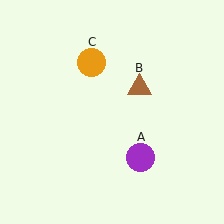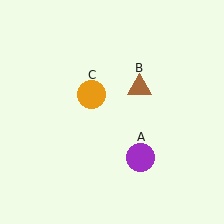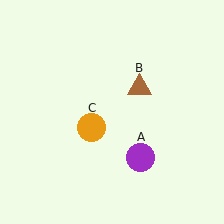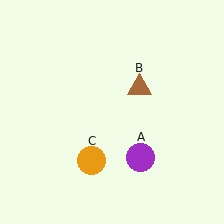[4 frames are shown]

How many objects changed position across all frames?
1 object changed position: orange circle (object C).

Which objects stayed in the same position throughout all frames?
Purple circle (object A) and brown triangle (object B) remained stationary.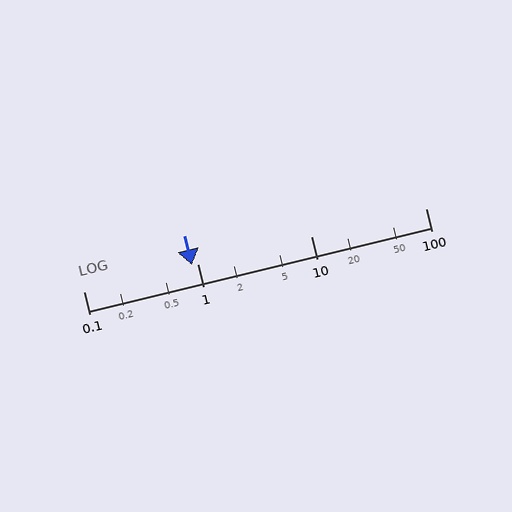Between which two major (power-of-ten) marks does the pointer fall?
The pointer is between 0.1 and 1.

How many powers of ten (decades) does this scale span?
The scale spans 3 decades, from 0.1 to 100.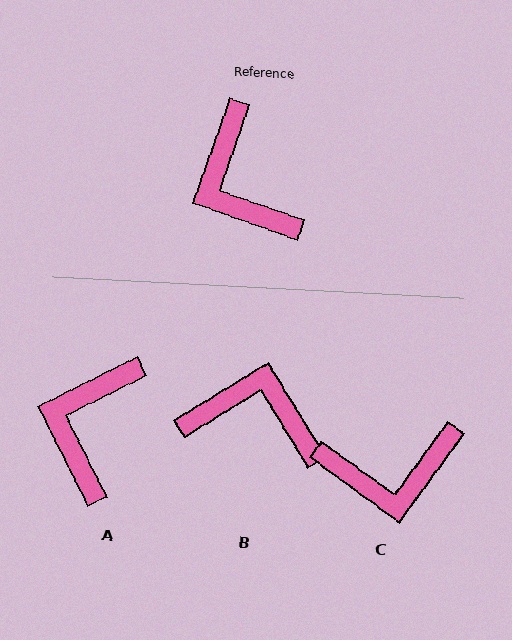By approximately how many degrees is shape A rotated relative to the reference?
Approximately 44 degrees clockwise.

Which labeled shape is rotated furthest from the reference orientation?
B, about 129 degrees away.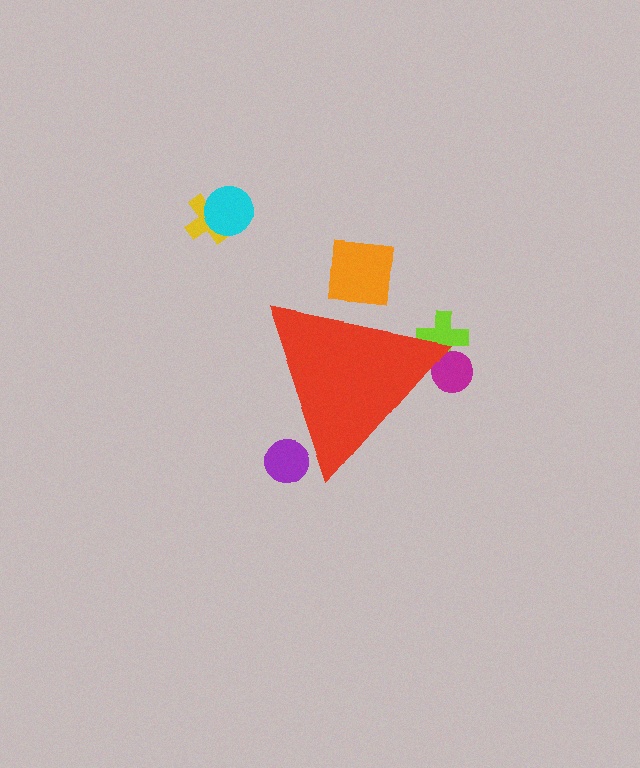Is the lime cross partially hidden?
Yes, the lime cross is partially hidden behind the red triangle.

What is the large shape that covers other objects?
A red triangle.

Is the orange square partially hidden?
Yes, the orange square is partially hidden behind the red triangle.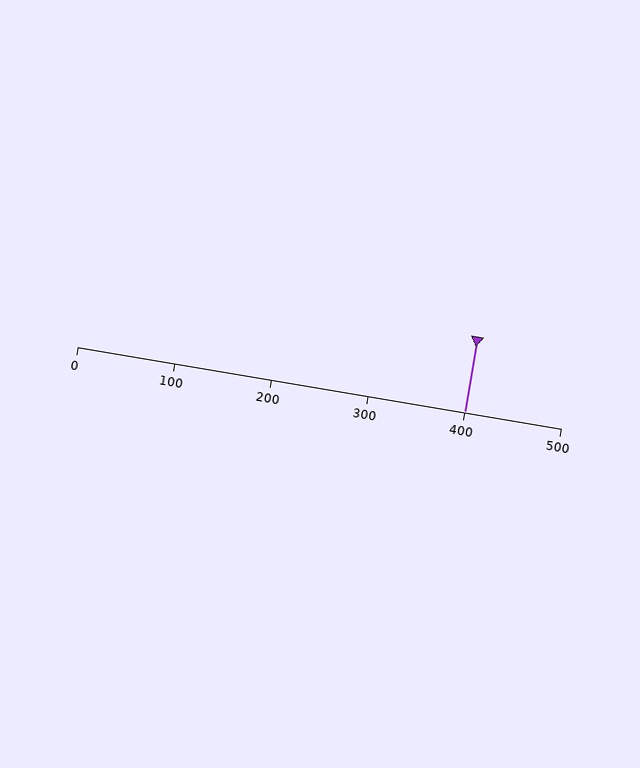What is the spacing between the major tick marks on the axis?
The major ticks are spaced 100 apart.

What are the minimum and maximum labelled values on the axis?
The axis runs from 0 to 500.